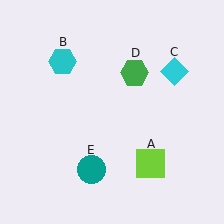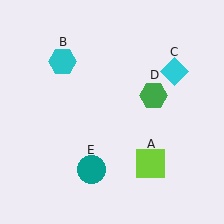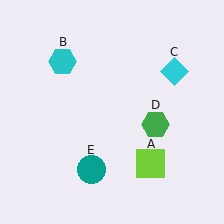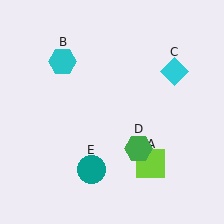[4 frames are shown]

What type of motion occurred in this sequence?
The green hexagon (object D) rotated clockwise around the center of the scene.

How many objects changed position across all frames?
1 object changed position: green hexagon (object D).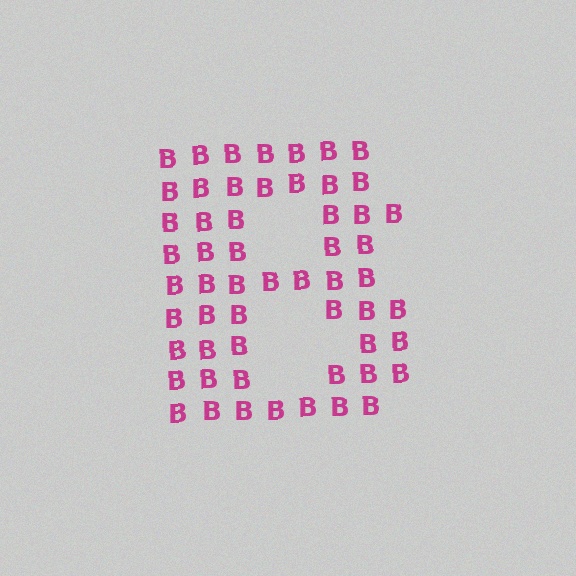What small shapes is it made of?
It is made of small letter B's.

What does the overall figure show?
The overall figure shows the letter B.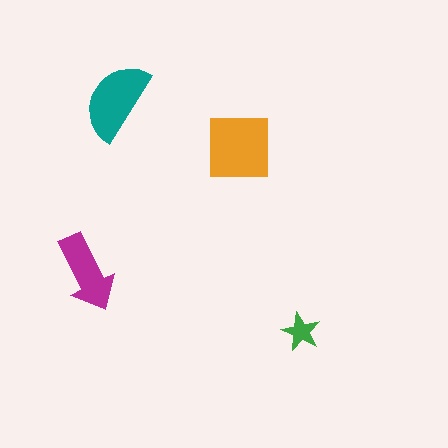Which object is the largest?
The orange square.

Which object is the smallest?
The green star.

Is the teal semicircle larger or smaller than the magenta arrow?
Larger.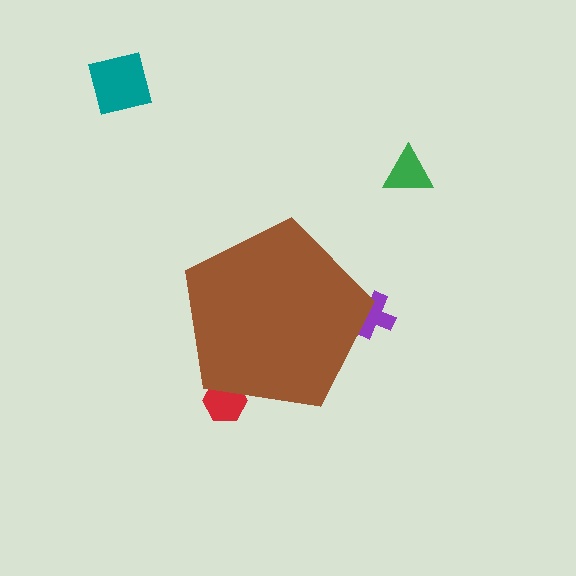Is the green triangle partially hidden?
No, the green triangle is fully visible.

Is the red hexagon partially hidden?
Yes, the red hexagon is partially hidden behind the brown pentagon.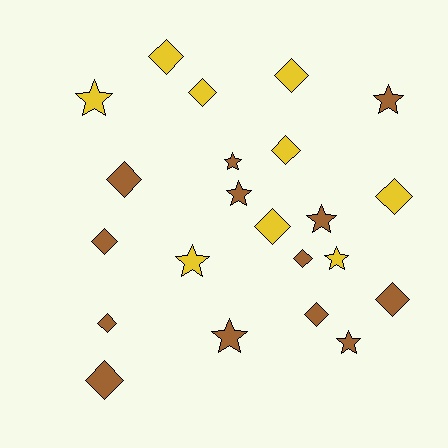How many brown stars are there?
There are 6 brown stars.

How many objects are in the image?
There are 22 objects.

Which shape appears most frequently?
Diamond, with 13 objects.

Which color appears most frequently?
Brown, with 13 objects.